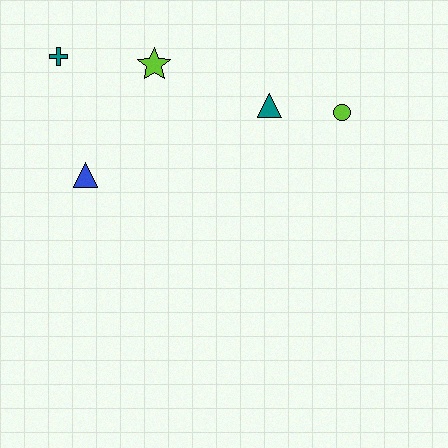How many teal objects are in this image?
There are 2 teal objects.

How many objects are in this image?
There are 5 objects.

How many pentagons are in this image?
There are no pentagons.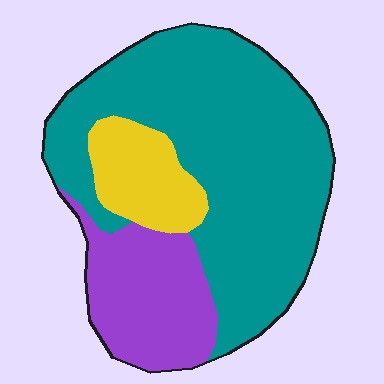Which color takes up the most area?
Teal, at roughly 65%.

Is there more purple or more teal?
Teal.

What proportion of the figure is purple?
Purple takes up about one fifth (1/5) of the figure.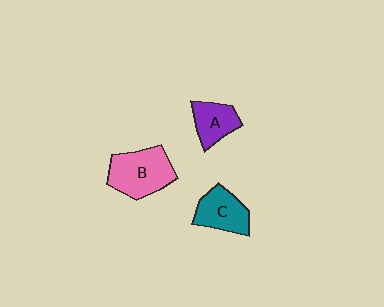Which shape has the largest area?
Shape B (pink).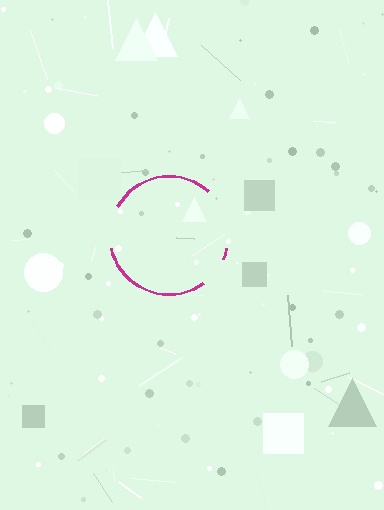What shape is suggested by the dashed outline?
The dashed outline suggests a circle.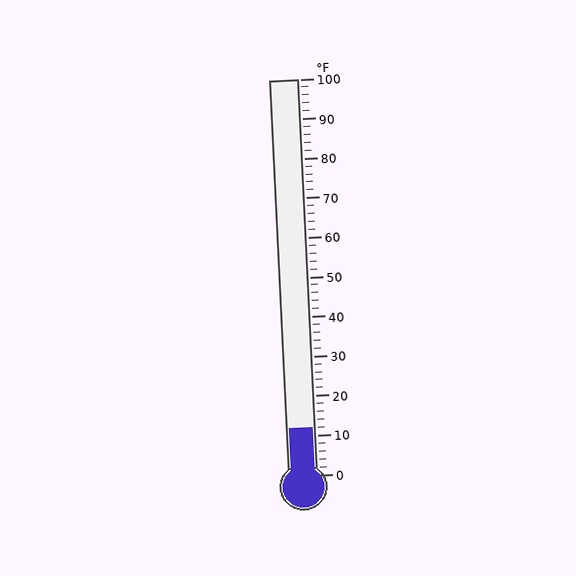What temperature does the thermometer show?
The thermometer shows approximately 12°F.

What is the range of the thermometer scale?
The thermometer scale ranges from 0°F to 100°F.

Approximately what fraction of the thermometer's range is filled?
The thermometer is filled to approximately 10% of its range.